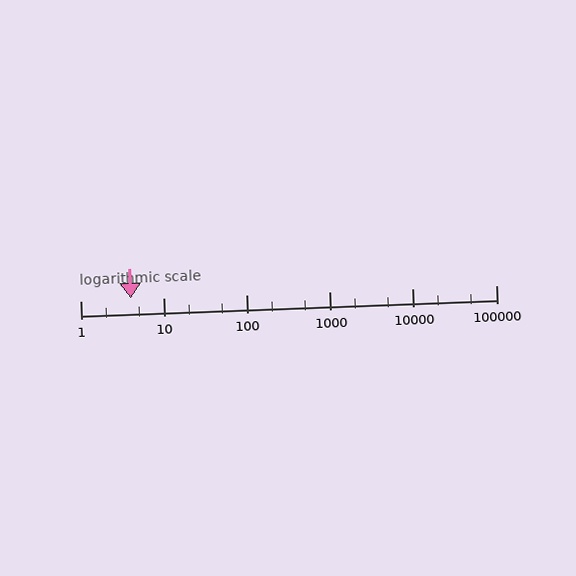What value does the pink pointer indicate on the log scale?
The pointer indicates approximately 4.1.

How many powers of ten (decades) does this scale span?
The scale spans 5 decades, from 1 to 100000.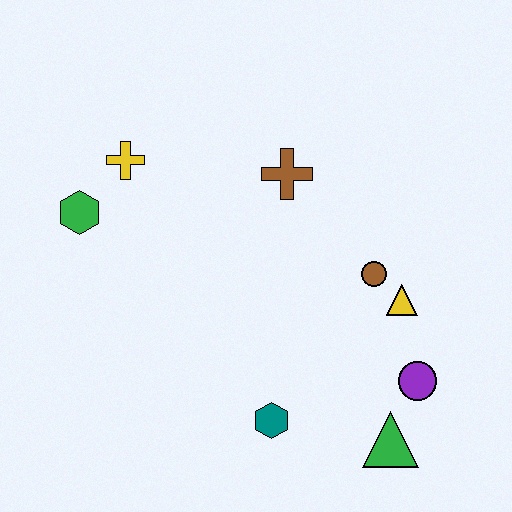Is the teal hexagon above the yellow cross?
No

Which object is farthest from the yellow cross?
The green triangle is farthest from the yellow cross.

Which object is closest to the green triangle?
The purple circle is closest to the green triangle.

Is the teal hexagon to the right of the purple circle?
No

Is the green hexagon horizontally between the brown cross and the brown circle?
No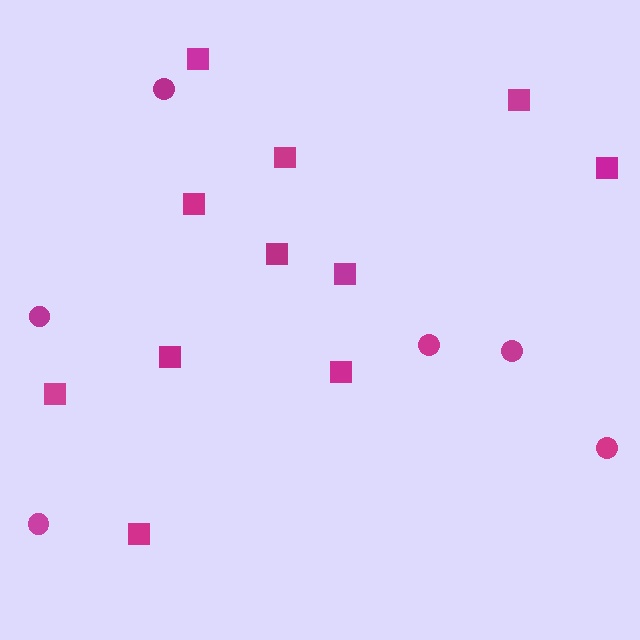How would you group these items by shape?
There are 2 groups: one group of squares (11) and one group of circles (6).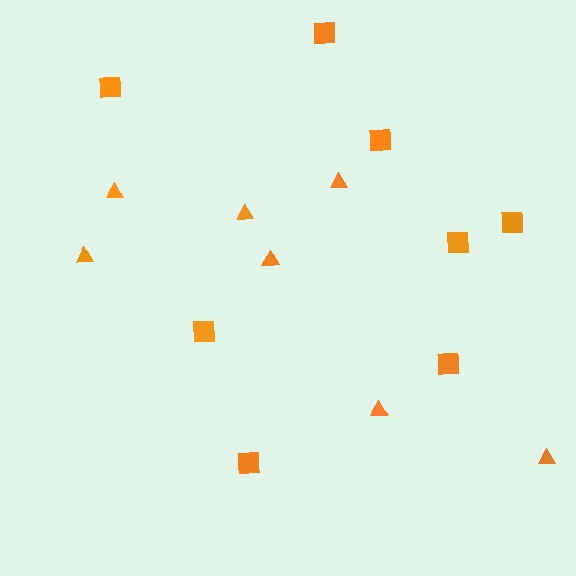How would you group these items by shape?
There are 2 groups: one group of triangles (7) and one group of squares (8).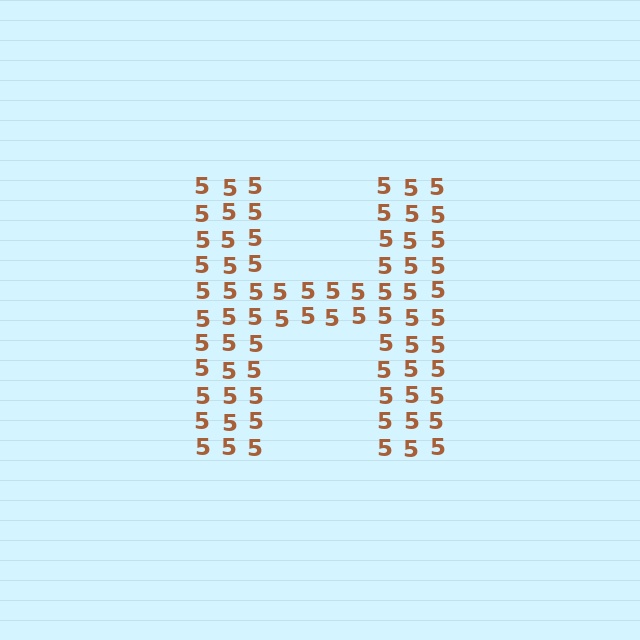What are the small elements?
The small elements are digit 5's.